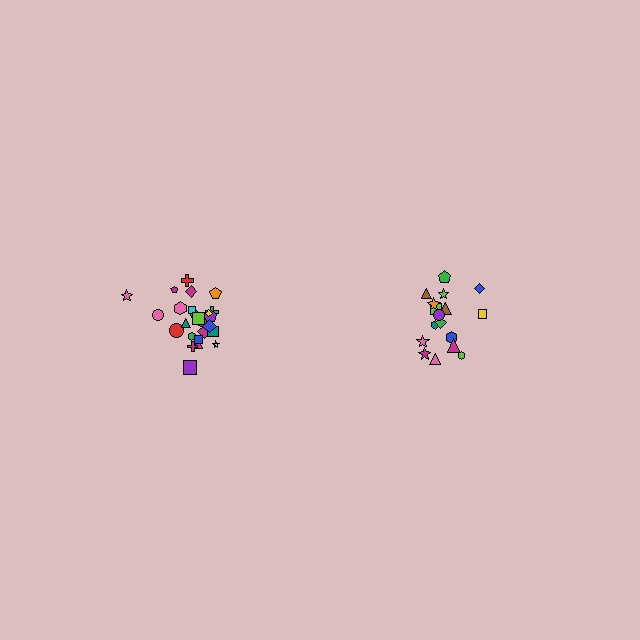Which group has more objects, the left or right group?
The left group.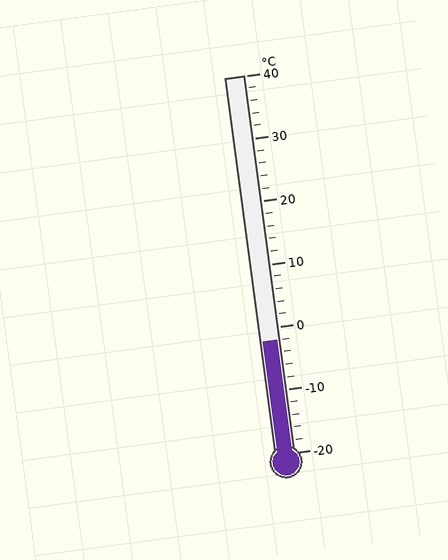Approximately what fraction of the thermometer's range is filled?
The thermometer is filled to approximately 30% of its range.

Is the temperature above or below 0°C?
The temperature is below 0°C.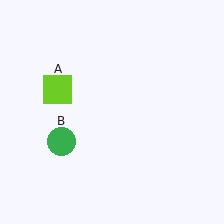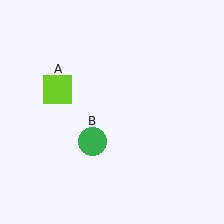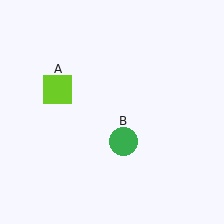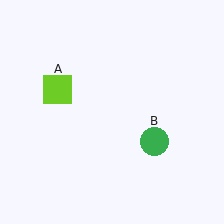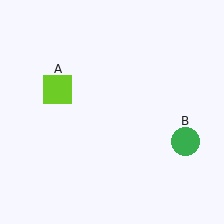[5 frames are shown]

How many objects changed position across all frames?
1 object changed position: green circle (object B).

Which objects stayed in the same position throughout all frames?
Lime square (object A) remained stationary.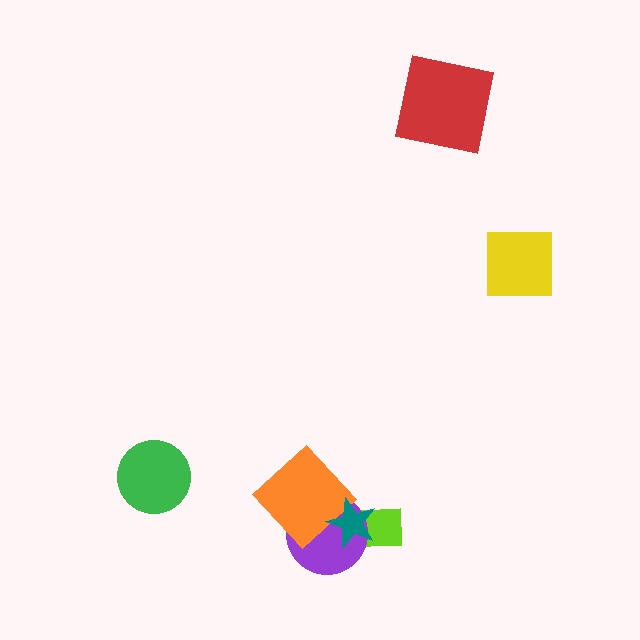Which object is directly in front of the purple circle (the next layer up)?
The orange diamond is directly in front of the purple circle.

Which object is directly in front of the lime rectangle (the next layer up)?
The purple circle is directly in front of the lime rectangle.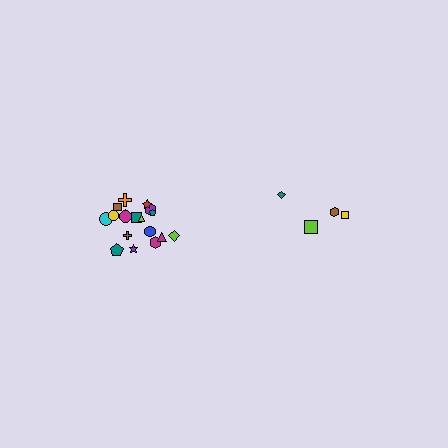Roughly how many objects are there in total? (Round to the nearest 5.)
Roughly 20 objects in total.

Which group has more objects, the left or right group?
The left group.